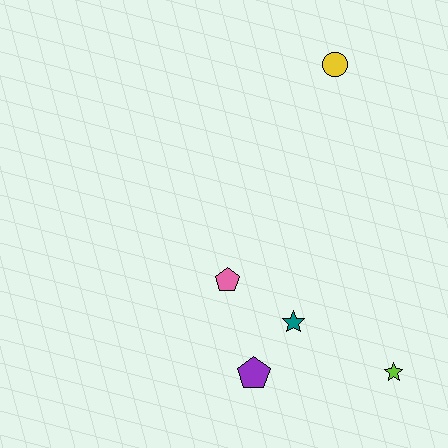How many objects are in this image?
There are 5 objects.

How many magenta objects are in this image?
There are no magenta objects.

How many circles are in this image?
There is 1 circle.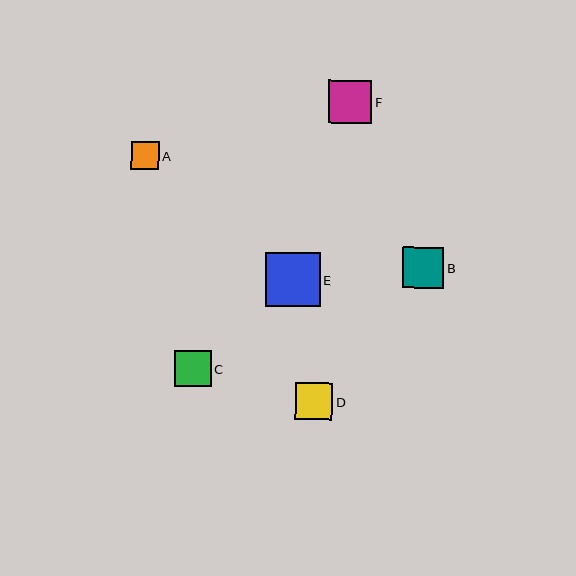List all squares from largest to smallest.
From largest to smallest: E, F, B, D, C, A.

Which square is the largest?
Square E is the largest with a size of approximately 55 pixels.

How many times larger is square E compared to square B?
Square E is approximately 1.3 times the size of square B.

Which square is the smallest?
Square A is the smallest with a size of approximately 28 pixels.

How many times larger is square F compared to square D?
Square F is approximately 1.2 times the size of square D.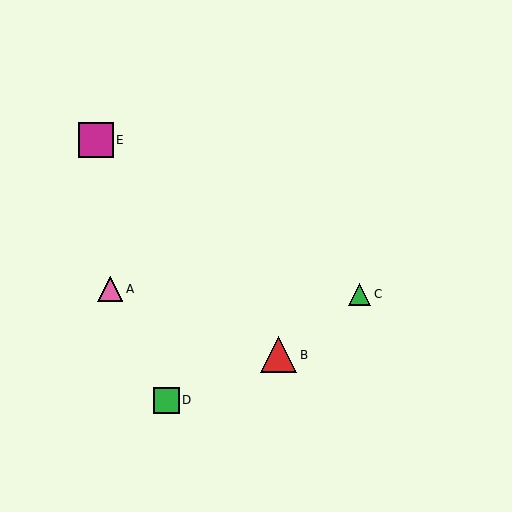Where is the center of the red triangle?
The center of the red triangle is at (279, 355).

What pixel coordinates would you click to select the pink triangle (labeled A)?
Click at (110, 289) to select the pink triangle A.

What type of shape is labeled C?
Shape C is a green triangle.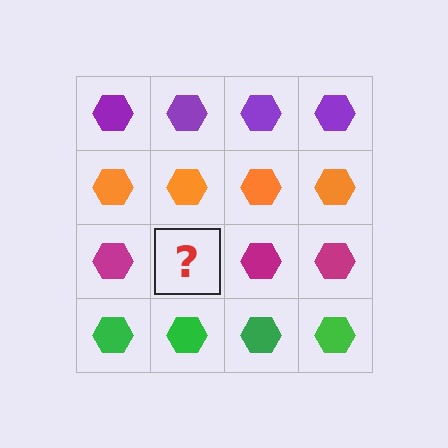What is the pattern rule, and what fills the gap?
The rule is that each row has a consistent color. The gap should be filled with a magenta hexagon.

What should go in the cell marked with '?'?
The missing cell should contain a magenta hexagon.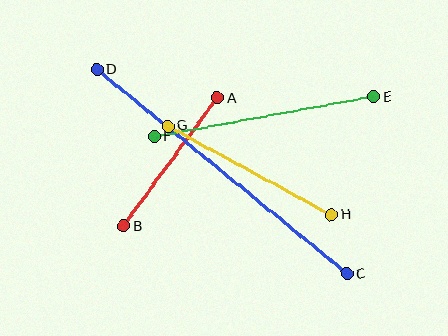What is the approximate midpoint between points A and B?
The midpoint is at approximately (170, 162) pixels.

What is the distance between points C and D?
The distance is approximately 323 pixels.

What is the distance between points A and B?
The distance is approximately 159 pixels.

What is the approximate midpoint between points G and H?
The midpoint is at approximately (250, 171) pixels.